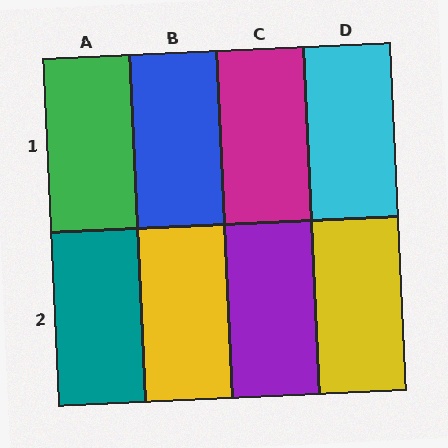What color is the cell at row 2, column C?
Purple.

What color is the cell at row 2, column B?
Yellow.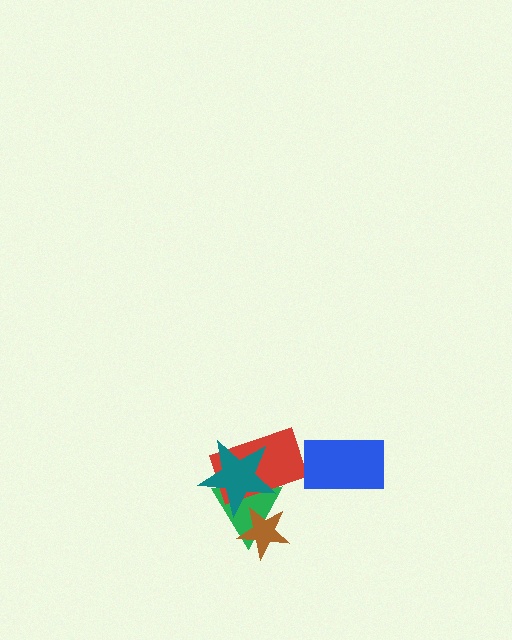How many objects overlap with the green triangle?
3 objects overlap with the green triangle.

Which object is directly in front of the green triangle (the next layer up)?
The red rectangle is directly in front of the green triangle.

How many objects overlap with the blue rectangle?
0 objects overlap with the blue rectangle.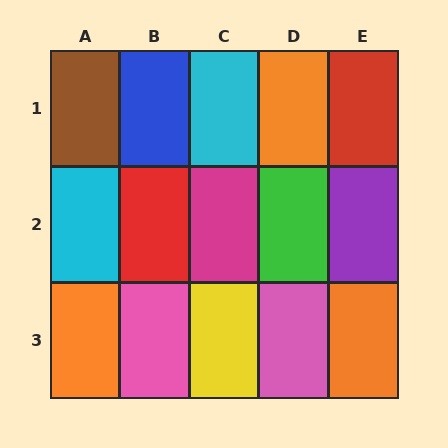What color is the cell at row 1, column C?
Cyan.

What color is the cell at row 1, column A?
Brown.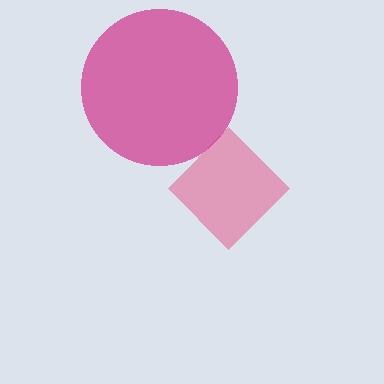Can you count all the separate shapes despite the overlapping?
Yes, there are 2 separate shapes.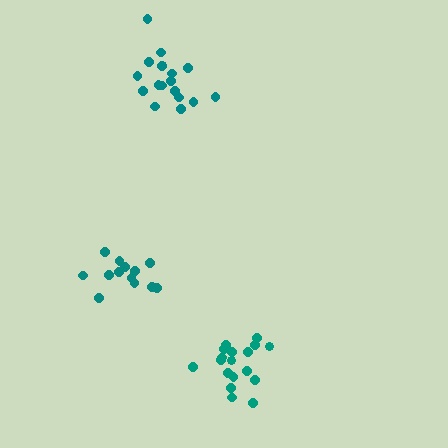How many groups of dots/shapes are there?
There are 3 groups.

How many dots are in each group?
Group 1: 18 dots, Group 2: 18 dots, Group 3: 13 dots (49 total).